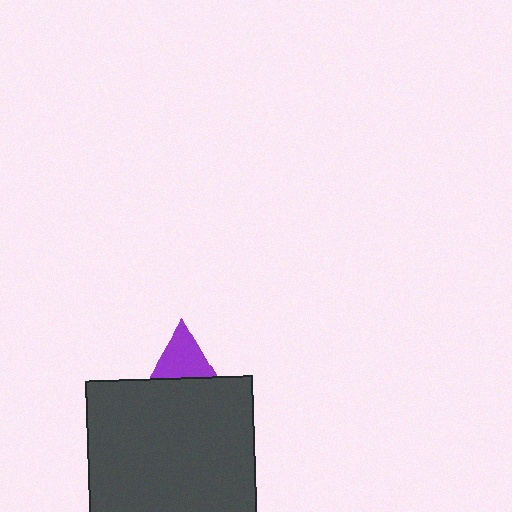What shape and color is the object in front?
The object in front is a dark gray square.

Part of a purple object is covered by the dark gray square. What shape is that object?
It is a triangle.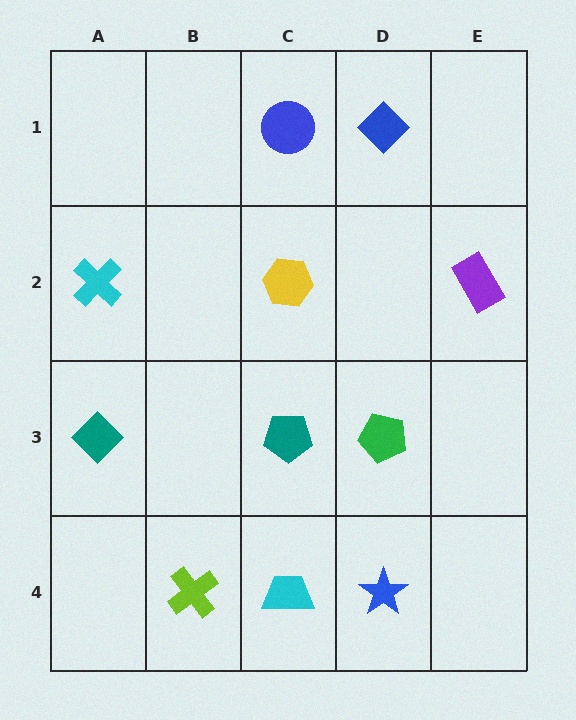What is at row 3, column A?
A teal diamond.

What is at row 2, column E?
A purple rectangle.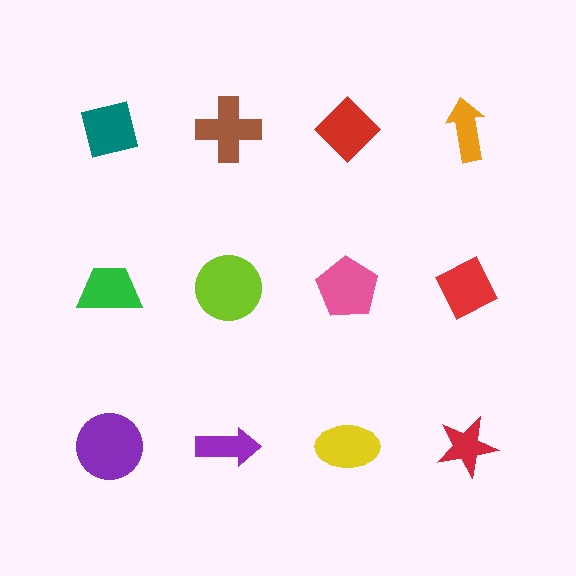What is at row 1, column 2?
A brown cross.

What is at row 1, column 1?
A teal square.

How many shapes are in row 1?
4 shapes.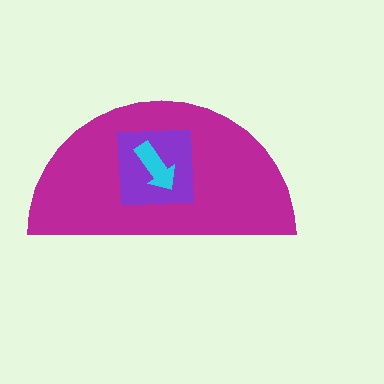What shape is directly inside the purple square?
The cyan arrow.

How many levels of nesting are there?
3.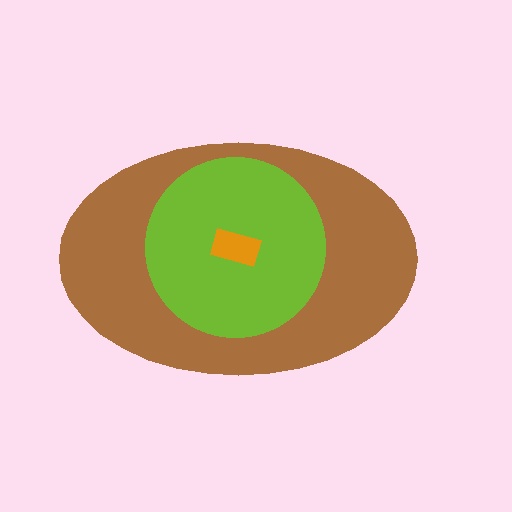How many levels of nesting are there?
3.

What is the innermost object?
The orange rectangle.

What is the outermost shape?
The brown ellipse.